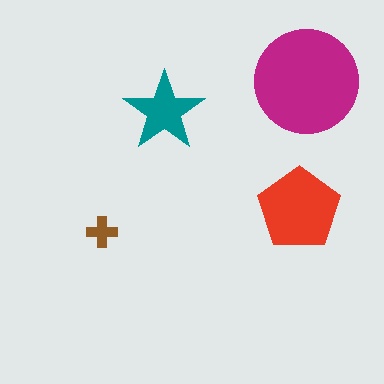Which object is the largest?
The magenta circle.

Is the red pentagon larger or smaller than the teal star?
Larger.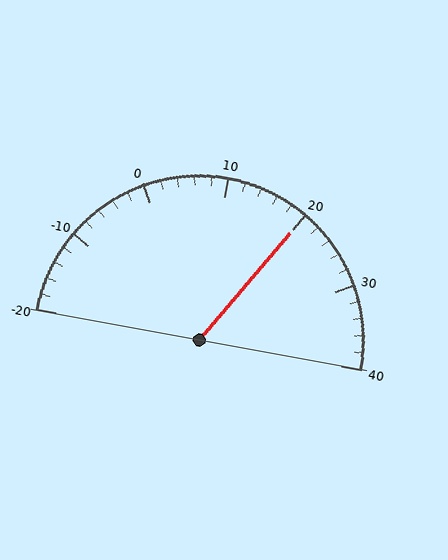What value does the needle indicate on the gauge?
The needle indicates approximately 20.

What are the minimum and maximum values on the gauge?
The gauge ranges from -20 to 40.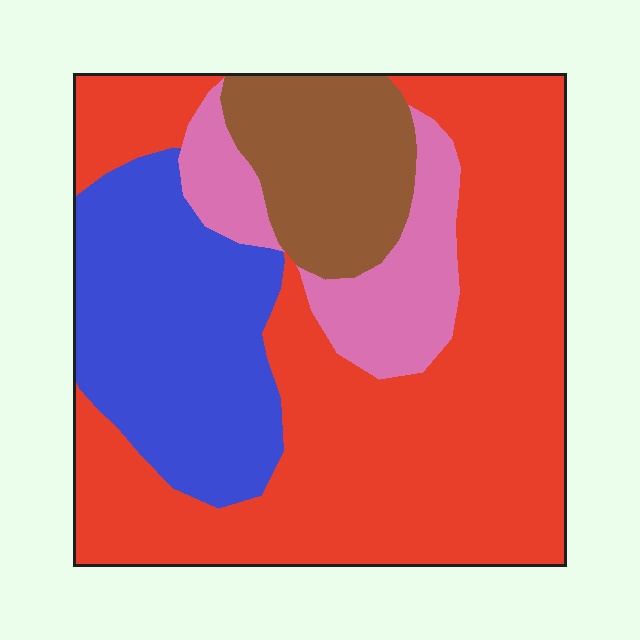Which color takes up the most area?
Red, at roughly 55%.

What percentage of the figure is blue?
Blue covers roughly 20% of the figure.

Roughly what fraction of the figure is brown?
Brown covers about 15% of the figure.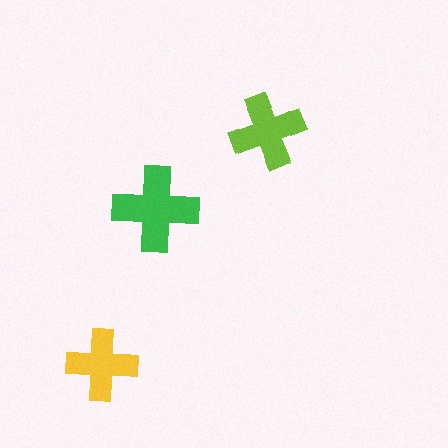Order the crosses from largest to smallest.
the green one, the lime one, the yellow one.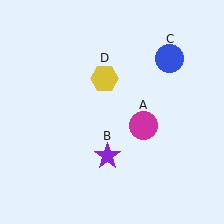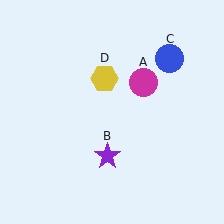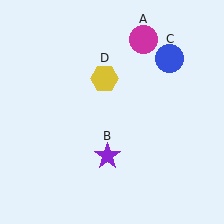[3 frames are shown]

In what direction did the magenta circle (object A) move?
The magenta circle (object A) moved up.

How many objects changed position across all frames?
1 object changed position: magenta circle (object A).